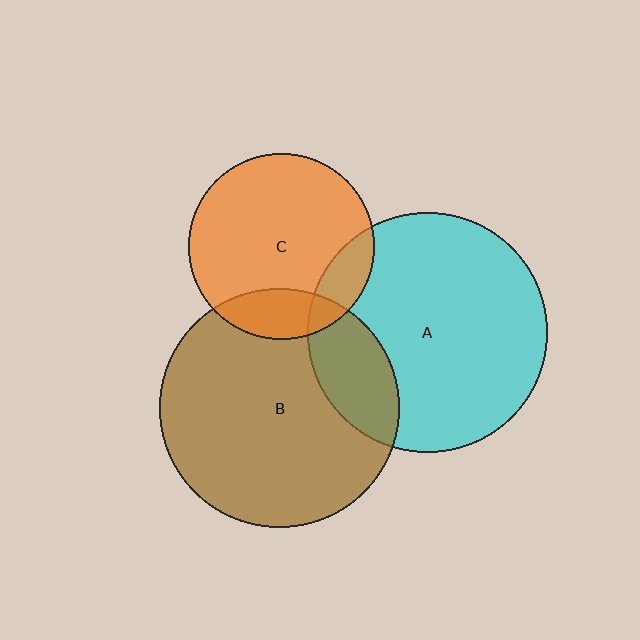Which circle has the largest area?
Circle A (cyan).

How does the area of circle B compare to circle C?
Approximately 1.7 times.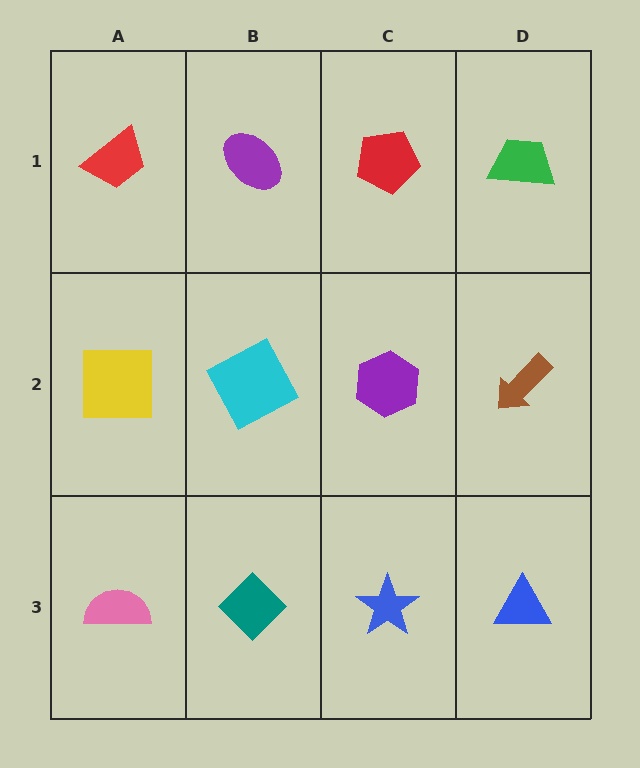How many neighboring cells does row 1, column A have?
2.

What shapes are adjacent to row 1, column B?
A cyan square (row 2, column B), a red trapezoid (row 1, column A), a red pentagon (row 1, column C).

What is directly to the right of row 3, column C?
A blue triangle.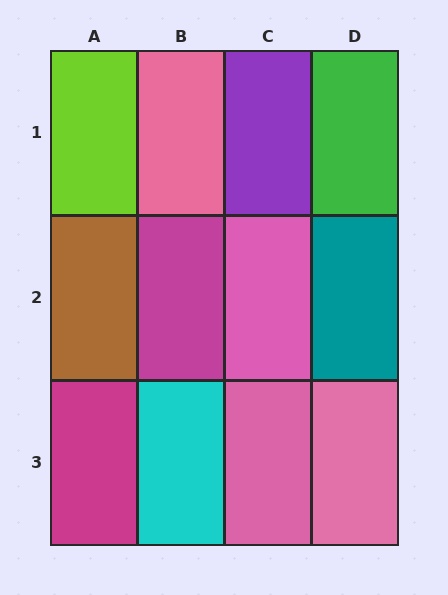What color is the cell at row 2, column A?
Brown.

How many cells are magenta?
2 cells are magenta.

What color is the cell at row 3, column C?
Pink.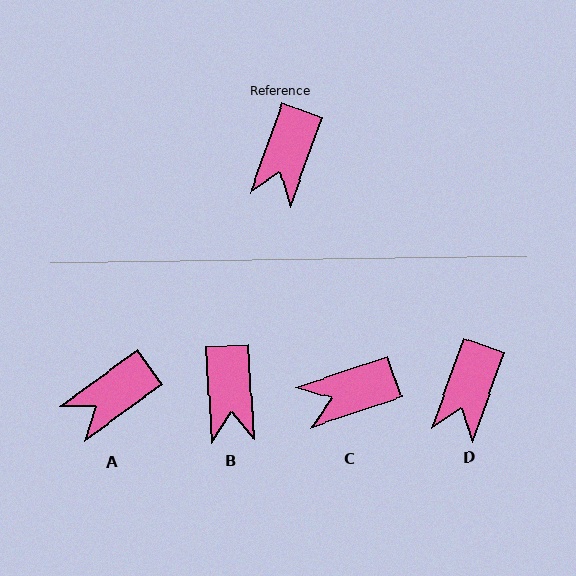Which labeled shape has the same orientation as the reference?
D.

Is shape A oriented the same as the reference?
No, it is off by about 34 degrees.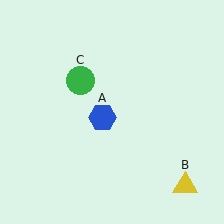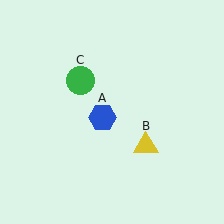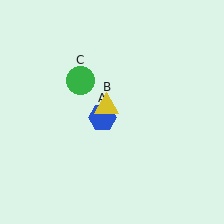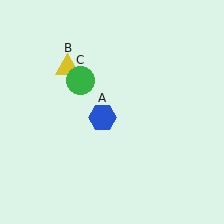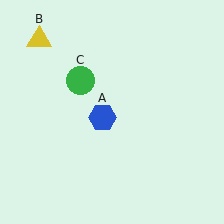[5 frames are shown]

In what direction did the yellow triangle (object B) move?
The yellow triangle (object B) moved up and to the left.